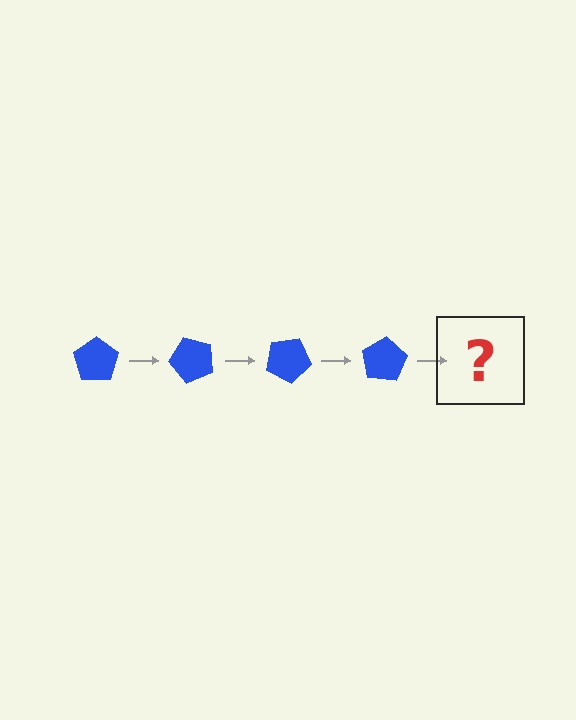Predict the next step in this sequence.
The next step is a blue pentagon rotated 200 degrees.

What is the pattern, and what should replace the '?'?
The pattern is that the pentagon rotates 50 degrees each step. The '?' should be a blue pentagon rotated 200 degrees.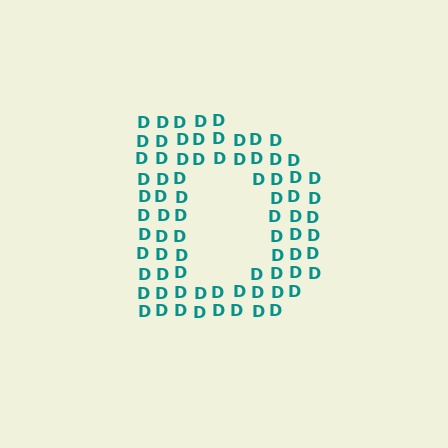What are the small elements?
The small elements are letter D's.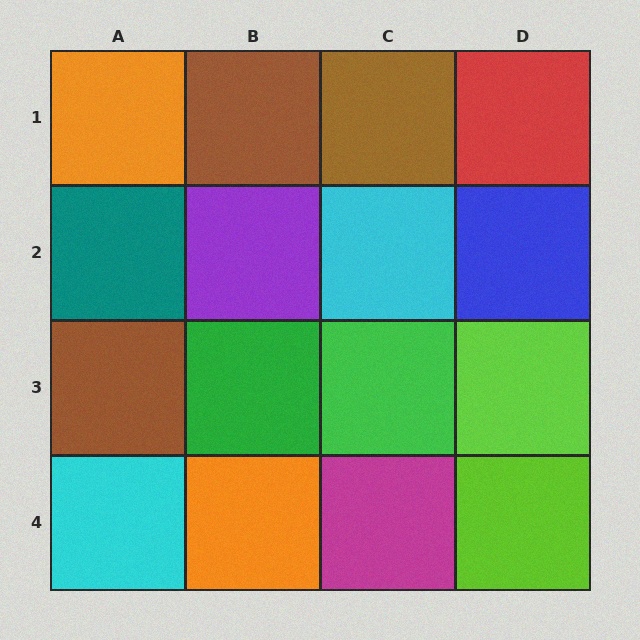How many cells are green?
2 cells are green.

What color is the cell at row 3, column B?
Green.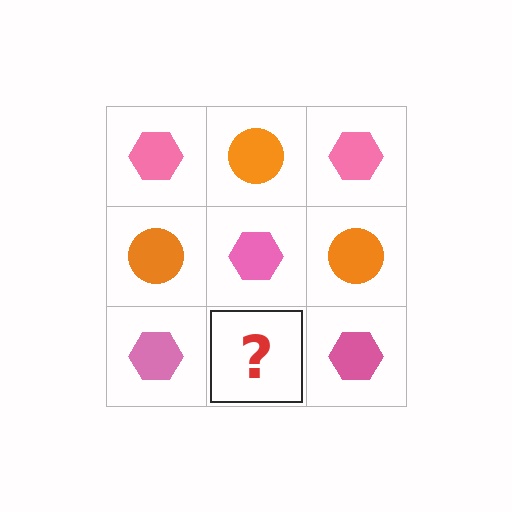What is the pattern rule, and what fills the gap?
The rule is that it alternates pink hexagon and orange circle in a checkerboard pattern. The gap should be filled with an orange circle.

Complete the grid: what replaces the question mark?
The question mark should be replaced with an orange circle.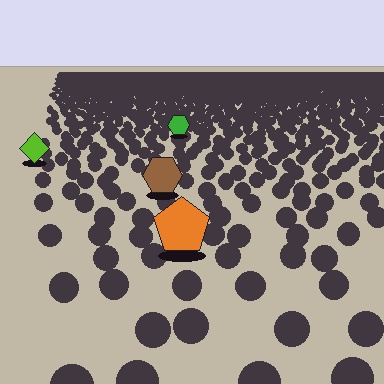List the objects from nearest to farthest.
From nearest to farthest: the orange pentagon, the brown hexagon, the lime diamond, the green hexagon.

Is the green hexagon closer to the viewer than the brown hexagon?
No. The brown hexagon is closer — you can tell from the texture gradient: the ground texture is coarser near it.